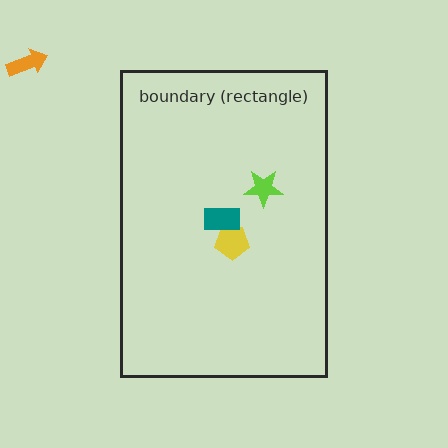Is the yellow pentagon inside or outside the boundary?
Inside.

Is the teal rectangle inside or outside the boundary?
Inside.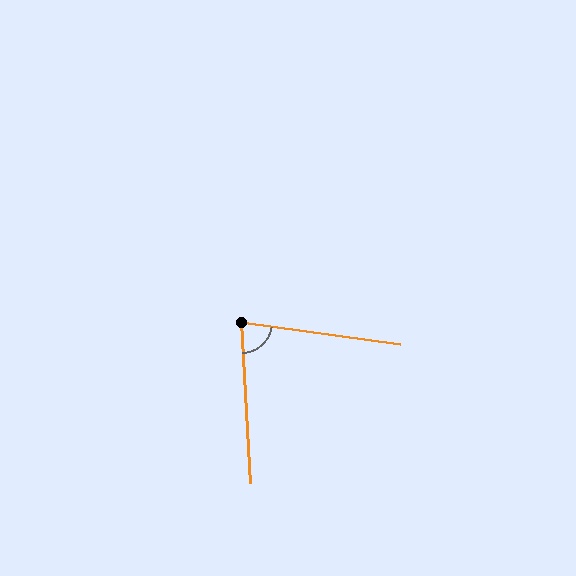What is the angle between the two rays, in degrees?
Approximately 79 degrees.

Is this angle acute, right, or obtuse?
It is acute.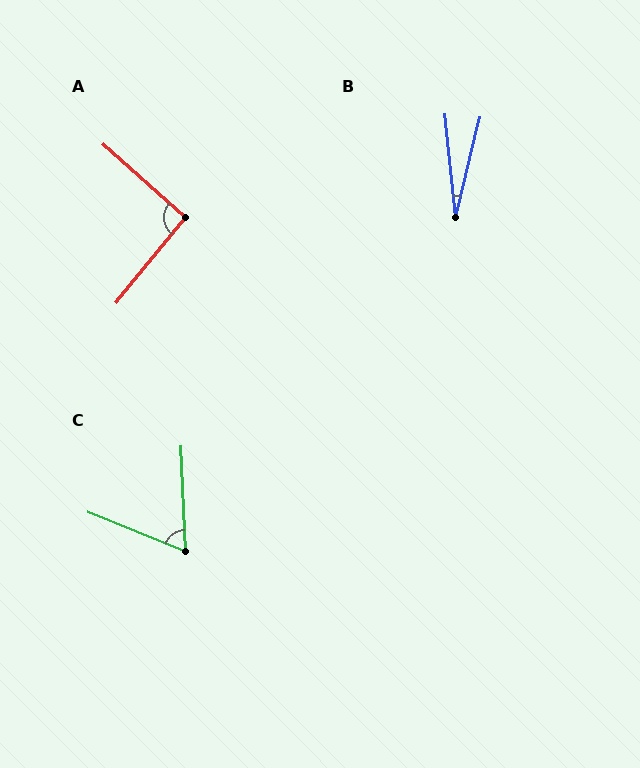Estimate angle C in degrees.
Approximately 66 degrees.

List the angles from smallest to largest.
B (20°), C (66°), A (92°).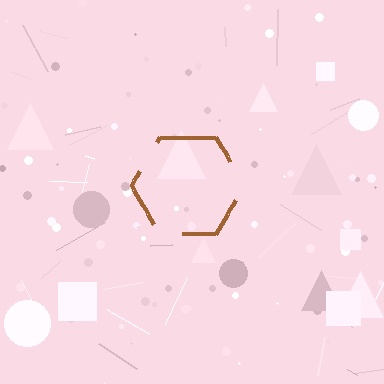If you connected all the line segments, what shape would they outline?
They would outline a hexagon.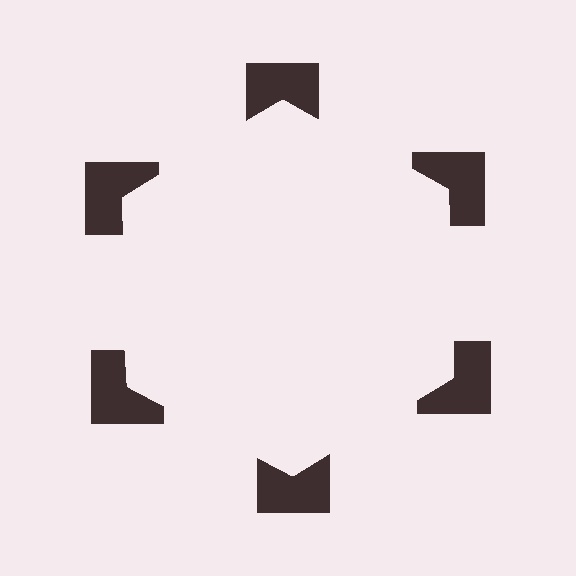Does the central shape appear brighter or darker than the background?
It typically appears slightly brighter than the background, even though no actual brightness change is drawn.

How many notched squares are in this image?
There are 6 — one at each vertex of the illusory hexagon.